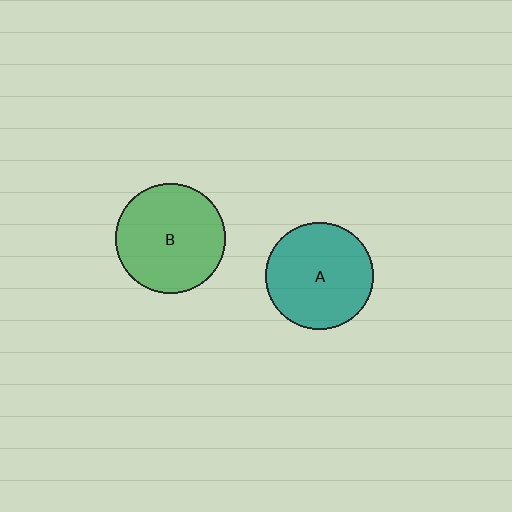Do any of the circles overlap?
No, none of the circles overlap.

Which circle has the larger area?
Circle B (green).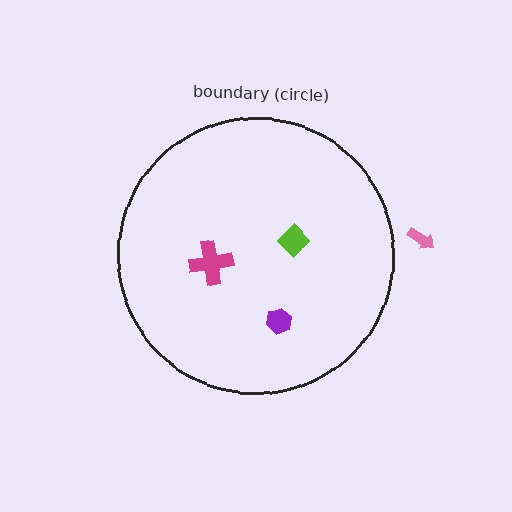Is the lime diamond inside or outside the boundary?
Inside.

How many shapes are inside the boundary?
3 inside, 1 outside.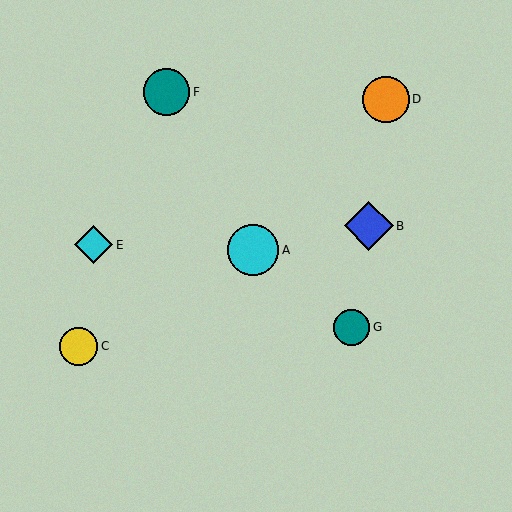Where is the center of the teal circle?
The center of the teal circle is at (167, 92).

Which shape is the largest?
The cyan circle (labeled A) is the largest.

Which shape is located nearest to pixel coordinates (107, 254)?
The cyan diamond (labeled E) at (94, 245) is nearest to that location.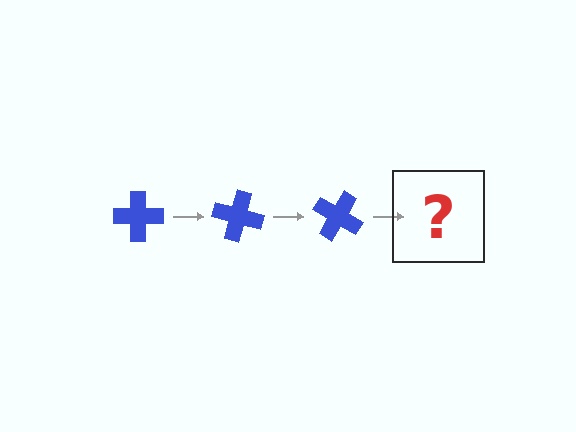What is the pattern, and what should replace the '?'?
The pattern is that the cross rotates 15 degrees each step. The '?' should be a blue cross rotated 45 degrees.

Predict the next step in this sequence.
The next step is a blue cross rotated 45 degrees.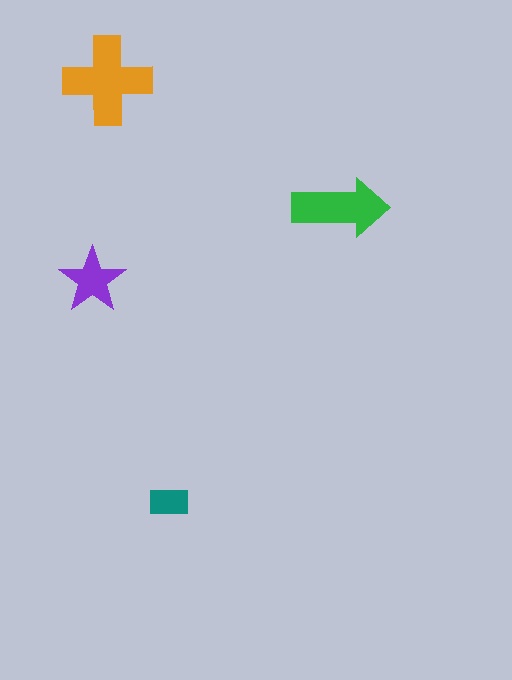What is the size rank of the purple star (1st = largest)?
3rd.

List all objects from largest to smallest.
The orange cross, the green arrow, the purple star, the teal rectangle.